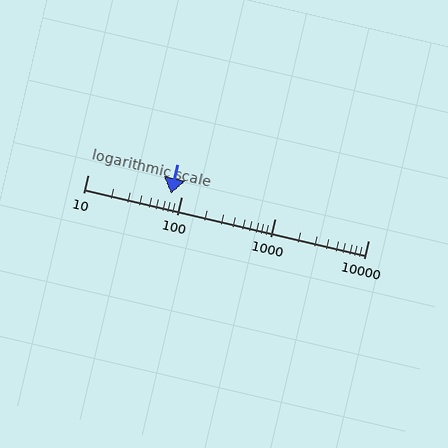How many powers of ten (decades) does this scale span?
The scale spans 3 decades, from 10 to 10000.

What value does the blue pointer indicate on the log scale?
The pointer indicates approximately 78.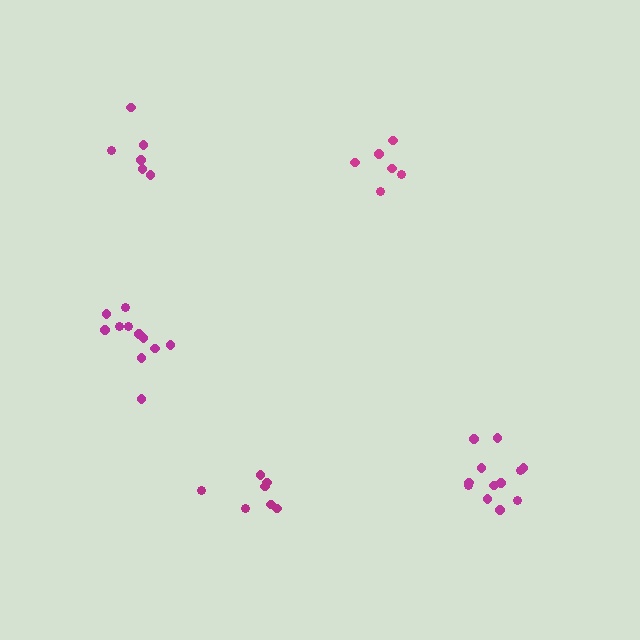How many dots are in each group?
Group 1: 6 dots, Group 2: 12 dots, Group 3: 11 dots, Group 4: 7 dots, Group 5: 6 dots (42 total).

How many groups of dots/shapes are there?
There are 5 groups.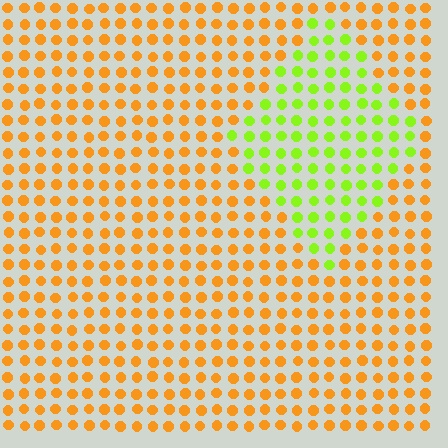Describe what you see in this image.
The image is filled with small orange elements in a uniform arrangement. A diamond-shaped region is visible where the elements are tinted to a slightly different hue, forming a subtle color boundary.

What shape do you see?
I see a diamond.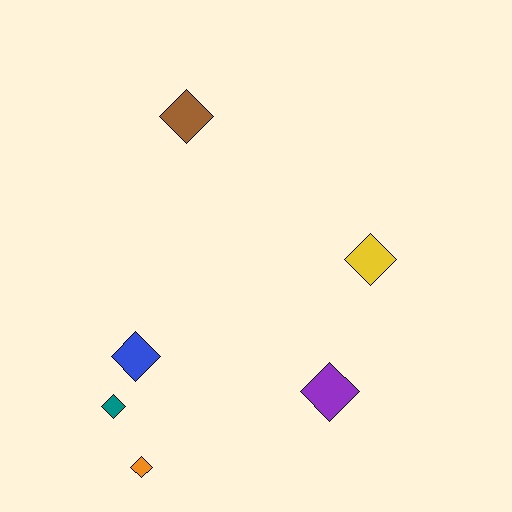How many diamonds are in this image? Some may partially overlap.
There are 6 diamonds.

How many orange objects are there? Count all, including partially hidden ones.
There is 1 orange object.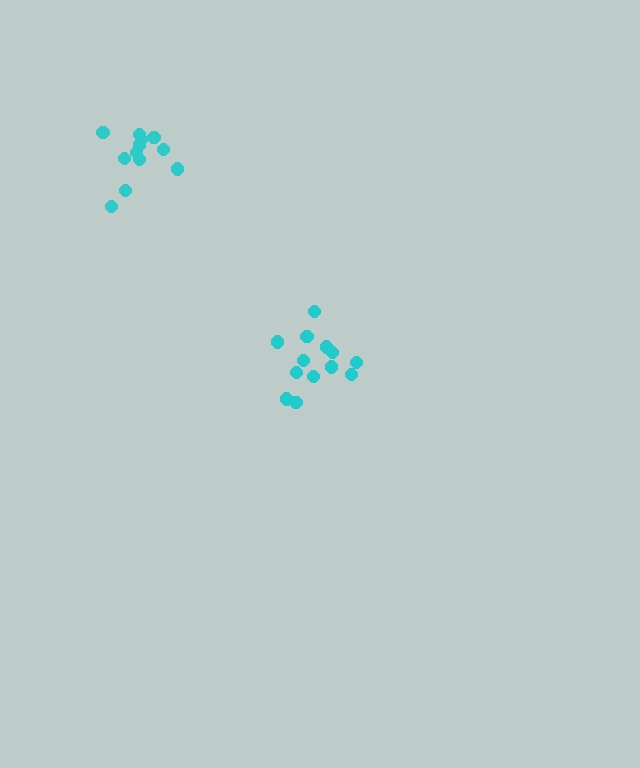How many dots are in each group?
Group 1: 12 dots, Group 2: 13 dots (25 total).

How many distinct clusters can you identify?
There are 2 distinct clusters.